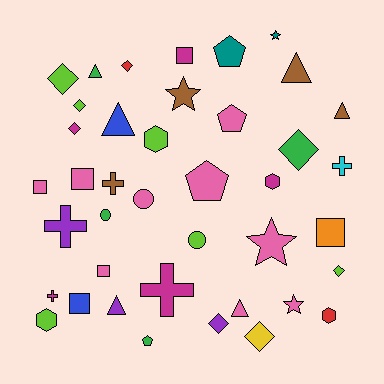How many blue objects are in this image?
There are 2 blue objects.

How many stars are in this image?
There are 4 stars.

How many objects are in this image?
There are 40 objects.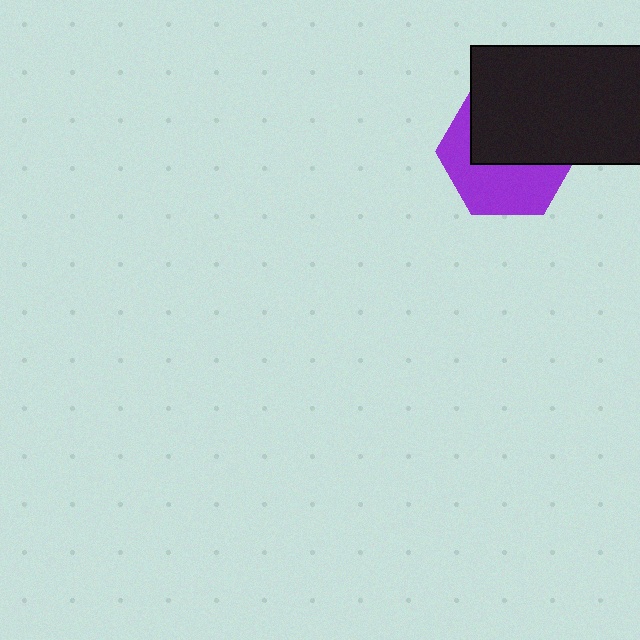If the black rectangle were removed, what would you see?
You would see the complete purple hexagon.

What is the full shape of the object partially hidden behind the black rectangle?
The partially hidden object is a purple hexagon.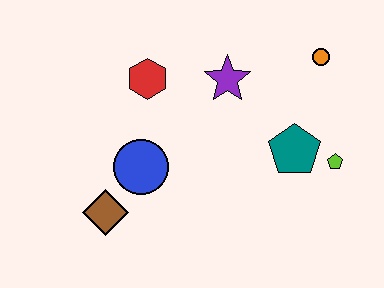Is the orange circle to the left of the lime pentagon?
Yes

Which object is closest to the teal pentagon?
The lime pentagon is closest to the teal pentagon.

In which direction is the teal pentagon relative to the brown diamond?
The teal pentagon is to the right of the brown diamond.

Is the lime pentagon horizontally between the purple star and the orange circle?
No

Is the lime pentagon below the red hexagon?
Yes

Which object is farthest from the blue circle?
The orange circle is farthest from the blue circle.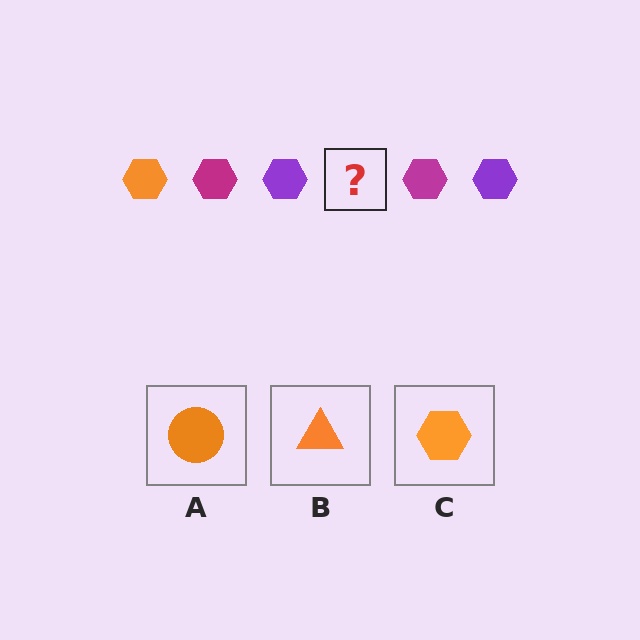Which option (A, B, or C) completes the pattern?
C.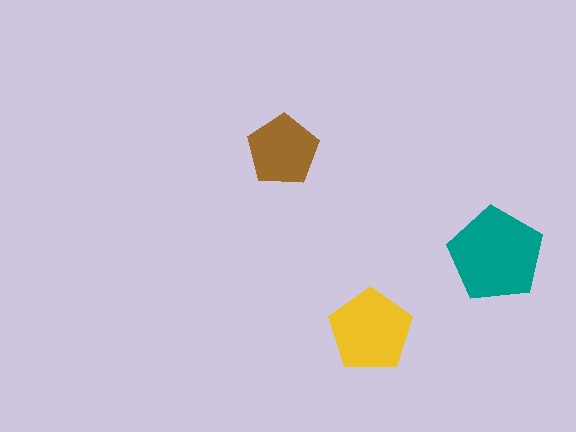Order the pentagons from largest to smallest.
the teal one, the yellow one, the brown one.